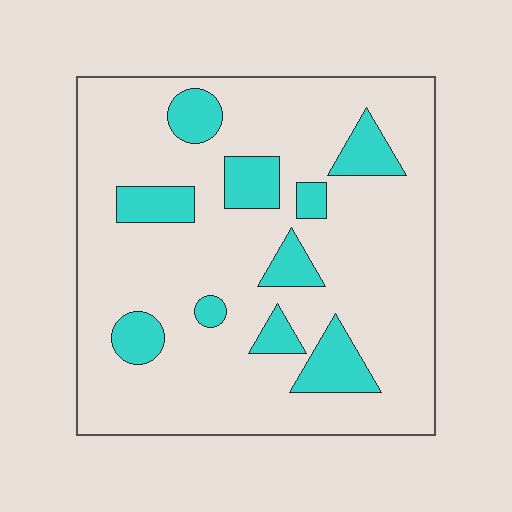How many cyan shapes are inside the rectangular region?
10.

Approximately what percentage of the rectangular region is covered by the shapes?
Approximately 20%.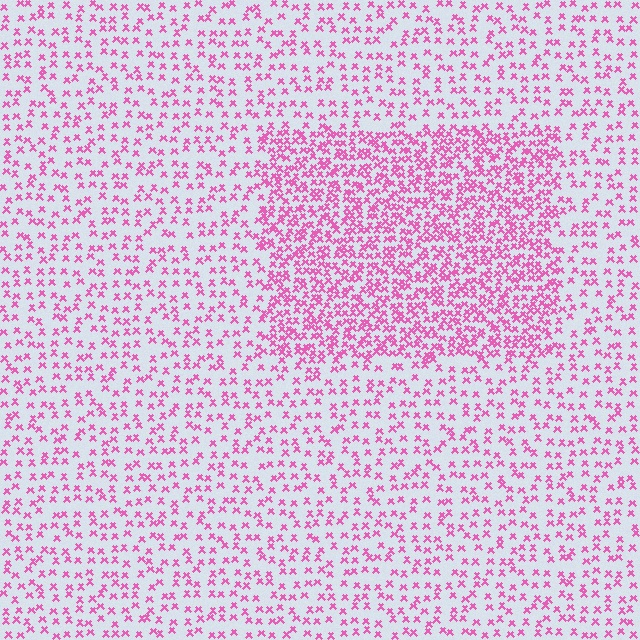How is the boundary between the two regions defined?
The boundary is defined by a change in element density (approximately 2.2x ratio). All elements are the same color, size, and shape.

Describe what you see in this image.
The image contains small pink elements arranged at two different densities. A rectangle-shaped region is visible where the elements are more densely packed than the surrounding area.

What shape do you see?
I see a rectangle.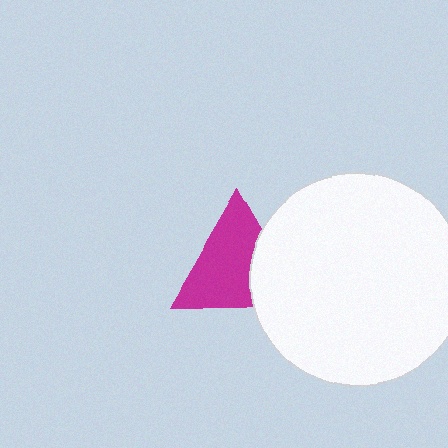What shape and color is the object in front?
The object in front is a white circle.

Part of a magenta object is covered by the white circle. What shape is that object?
It is a triangle.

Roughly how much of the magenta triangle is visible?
Most of it is visible (roughly 69%).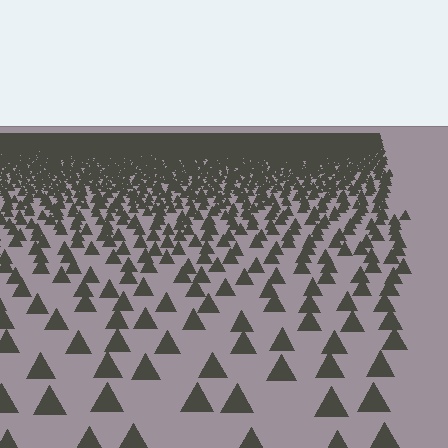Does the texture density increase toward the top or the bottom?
Density increases toward the top.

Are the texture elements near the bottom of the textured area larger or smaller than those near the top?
Larger. Near the bottom, elements are closer to the viewer and appear at a bigger on-screen size.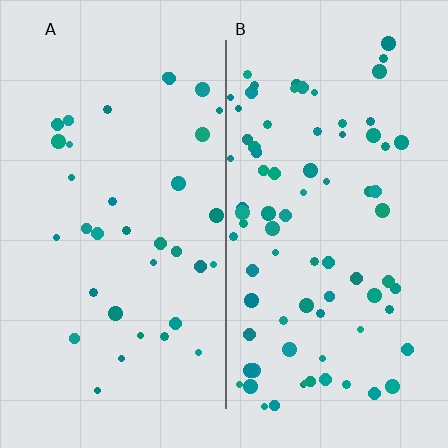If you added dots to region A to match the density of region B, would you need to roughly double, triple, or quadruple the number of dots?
Approximately double.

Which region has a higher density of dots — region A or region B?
B (the right).